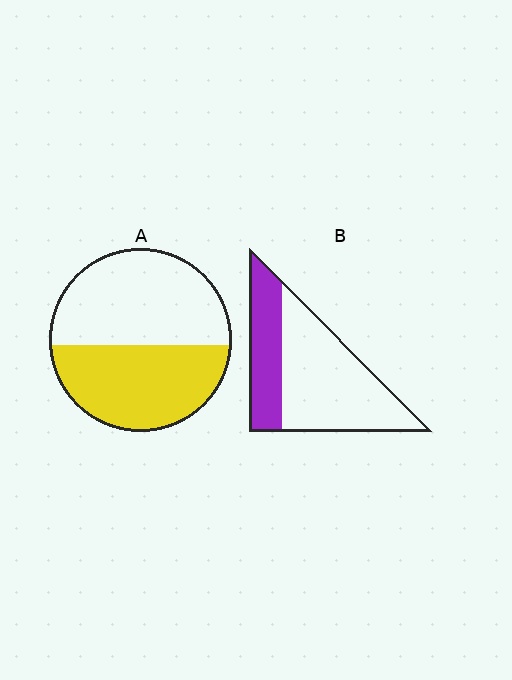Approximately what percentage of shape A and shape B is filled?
A is approximately 45% and B is approximately 35%.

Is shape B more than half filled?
No.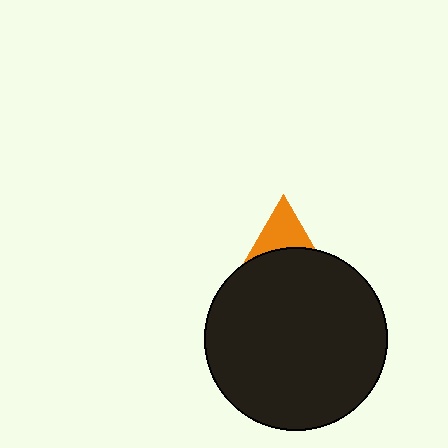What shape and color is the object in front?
The object in front is a black circle.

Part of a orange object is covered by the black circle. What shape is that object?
It is a triangle.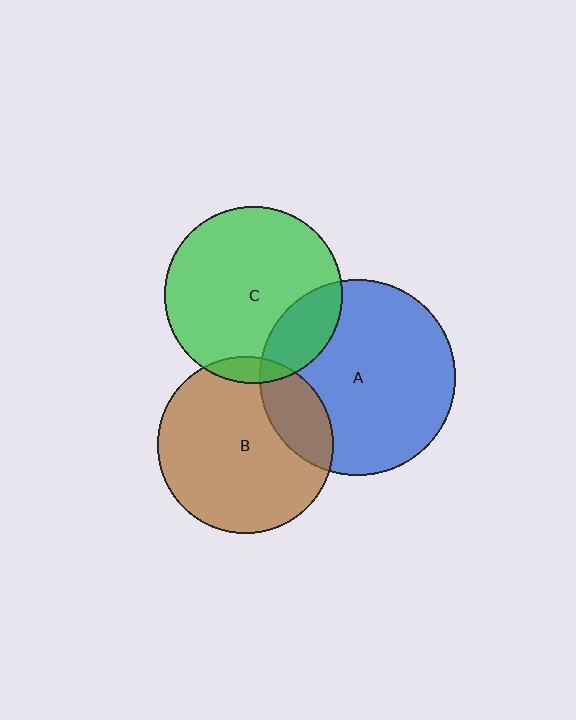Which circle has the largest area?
Circle A (blue).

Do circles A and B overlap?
Yes.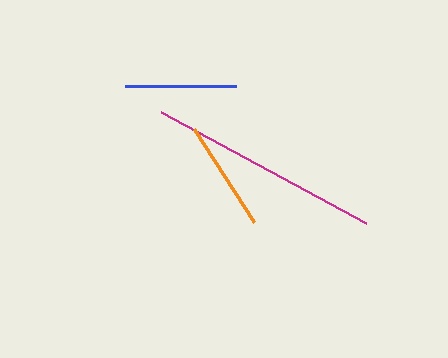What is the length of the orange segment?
The orange segment is approximately 110 pixels long.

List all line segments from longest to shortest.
From longest to shortest: magenta, blue, orange.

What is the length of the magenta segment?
The magenta segment is approximately 233 pixels long.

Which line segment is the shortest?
The orange line is the shortest at approximately 110 pixels.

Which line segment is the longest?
The magenta line is the longest at approximately 233 pixels.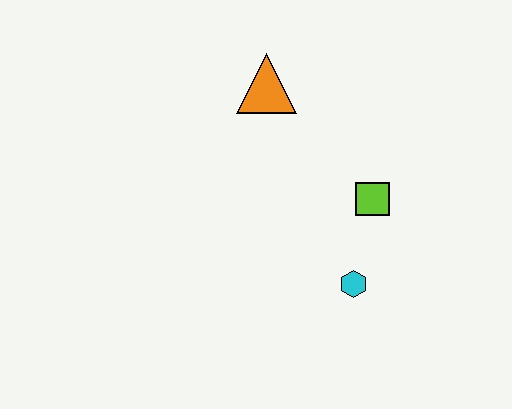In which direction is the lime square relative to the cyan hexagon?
The lime square is above the cyan hexagon.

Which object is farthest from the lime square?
The orange triangle is farthest from the lime square.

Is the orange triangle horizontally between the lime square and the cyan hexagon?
No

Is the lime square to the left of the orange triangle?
No